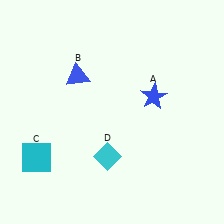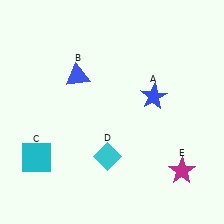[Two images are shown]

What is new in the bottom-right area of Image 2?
A magenta star (E) was added in the bottom-right area of Image 2.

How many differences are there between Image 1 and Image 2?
There is 1 difference between the two images.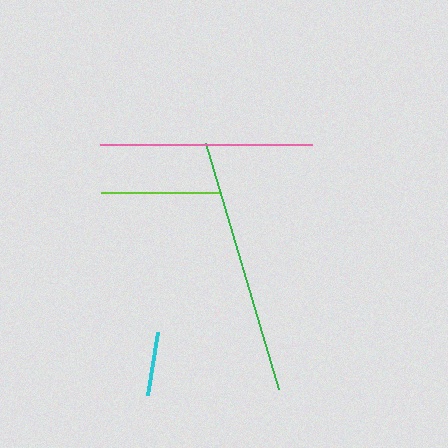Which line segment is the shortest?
The cyan line is the shortest at approximately 64 pixels.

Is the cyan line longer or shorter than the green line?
The green line is longer than the cyan line.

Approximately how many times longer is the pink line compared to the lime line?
The pink line is approximately 1.8 times the length of the lime line.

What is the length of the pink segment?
The pink segment is approximately 211 pixels long.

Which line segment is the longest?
The green line is the longest at approximately 256 pixels.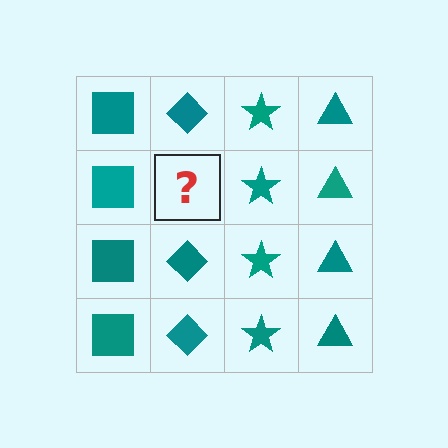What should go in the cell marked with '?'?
The missing cell should contain a teal diamond.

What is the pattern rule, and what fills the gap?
The rule is that each column has a consistent shape. The gap should be filled with a teal diamond.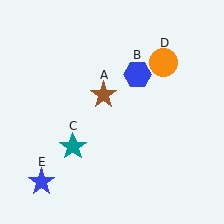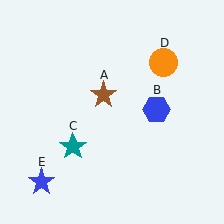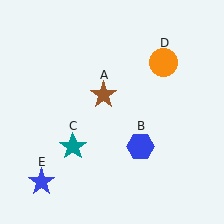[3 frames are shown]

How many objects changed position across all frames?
1 object changed position: blue hexagon (object B).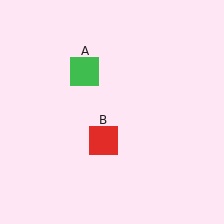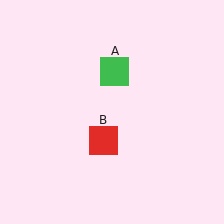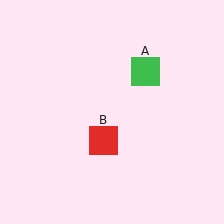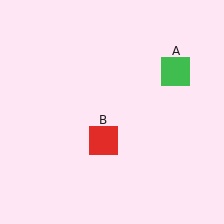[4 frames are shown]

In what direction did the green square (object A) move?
The green square (object A) moved right.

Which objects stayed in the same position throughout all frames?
Red square (object B) remained stationary.